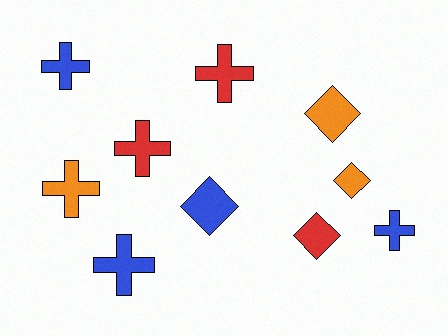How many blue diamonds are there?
There is 1 blue diamond.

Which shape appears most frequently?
Cross, with 6 objects.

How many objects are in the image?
There are 10 objects.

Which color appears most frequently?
Blue, with 4 objects.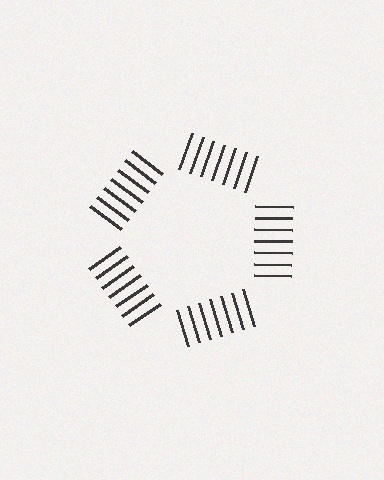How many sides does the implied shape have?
5 sides — the line-ends trace a pentagon.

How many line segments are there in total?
35 — 7 along each of the 5 edges.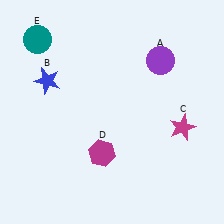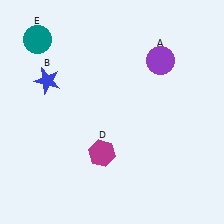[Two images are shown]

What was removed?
The magenta star (C) was removed in Image 2.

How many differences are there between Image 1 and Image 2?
There is 1 difference between the two images.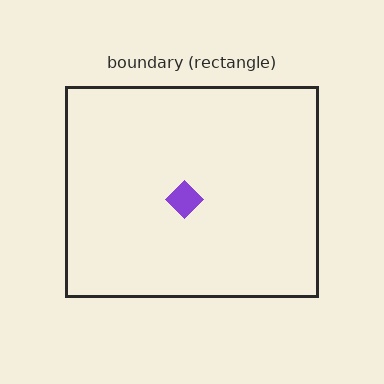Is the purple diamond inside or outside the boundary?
Inside.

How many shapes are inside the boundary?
1 inside, 0 outside.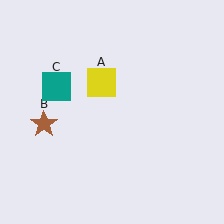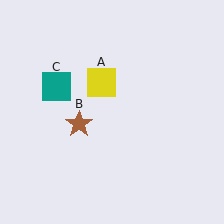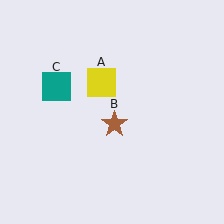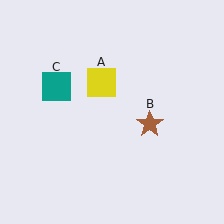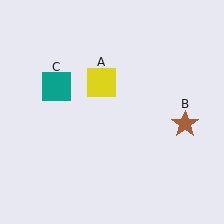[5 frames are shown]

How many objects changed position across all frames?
1 object changed position: brown star (object B).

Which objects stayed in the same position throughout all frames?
Yellow square (object A) and teal square (object C) remained stationary.